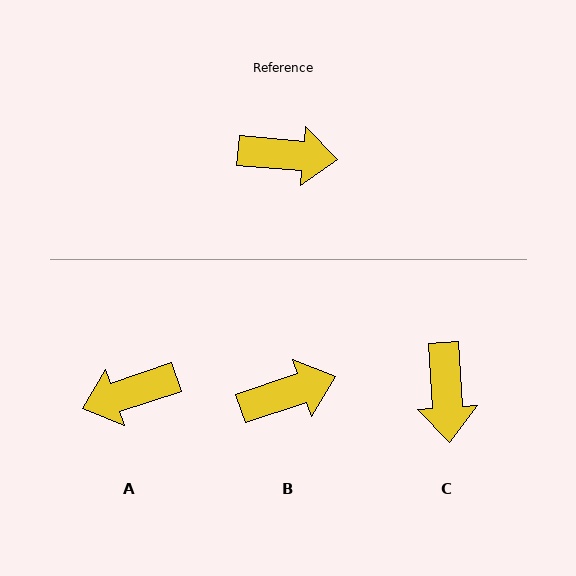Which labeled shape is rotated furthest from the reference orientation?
A, about 157 degrees away.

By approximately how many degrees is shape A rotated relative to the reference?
Approximately 157 degrees clockwise.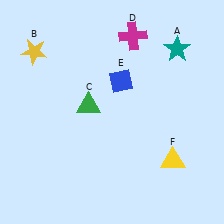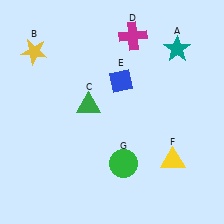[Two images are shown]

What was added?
A green circle (G) was added in Image 2.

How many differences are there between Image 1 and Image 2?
There is 1 difference between the two images.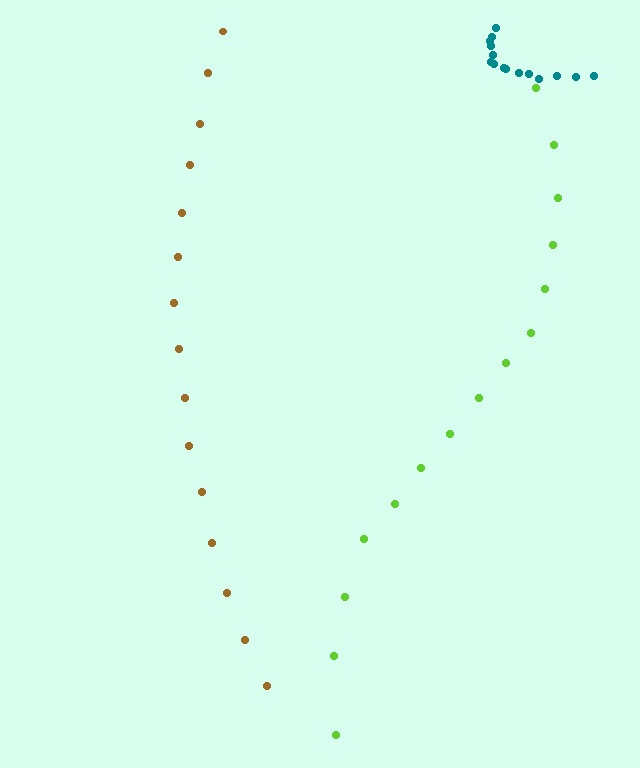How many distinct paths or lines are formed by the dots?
There are 3 distinct paths.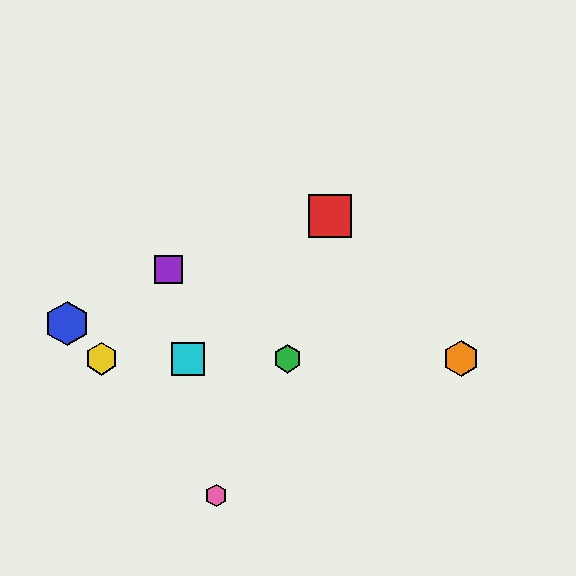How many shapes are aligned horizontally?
4 shapes (the green hexagon, the yellow hexagon, the orange hexagon, the cyan square) are aligned horizontally.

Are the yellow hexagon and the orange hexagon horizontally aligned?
Yes, both are at y≈359.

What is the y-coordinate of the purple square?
The purple square is at y≈270.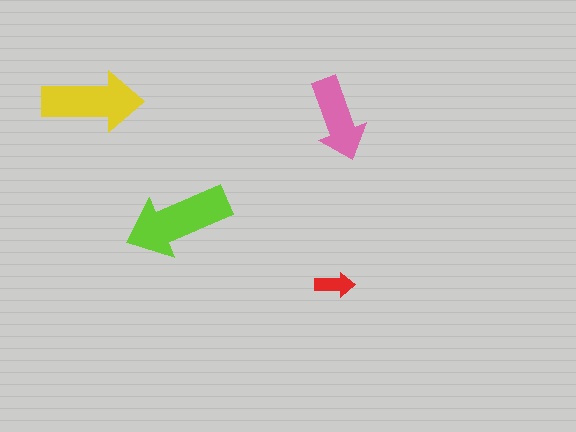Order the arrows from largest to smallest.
the lime one, the yellow one, the pink one, the red one.